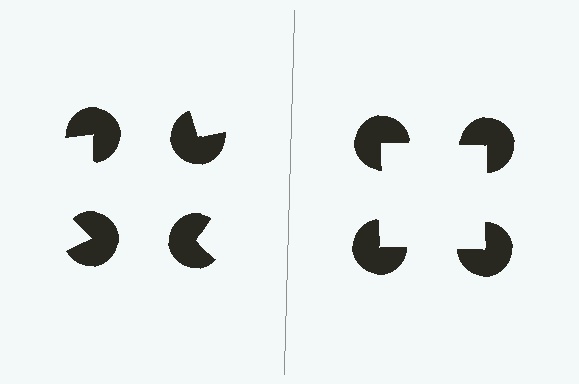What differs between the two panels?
The pac-man discs are positioned identically on both sides; only the wedge orientations differ. On the right they align to a square; on the left they are misaligned.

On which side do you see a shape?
An illusory square appears on the right side. On the left side the wedge cuts are rotated, so no coherent shape forms.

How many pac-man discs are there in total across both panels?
8 — 4 on each side.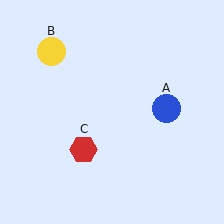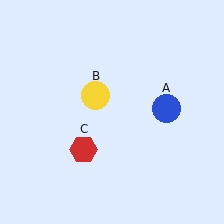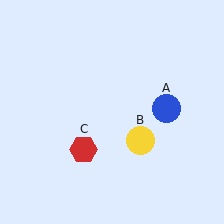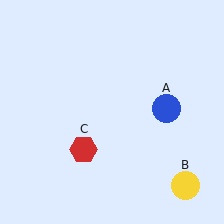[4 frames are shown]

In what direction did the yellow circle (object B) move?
The yellow circle (object B) moved down and to the right.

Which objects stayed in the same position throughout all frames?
Blue circle (object A) and red hexagon (object C) remained stationary.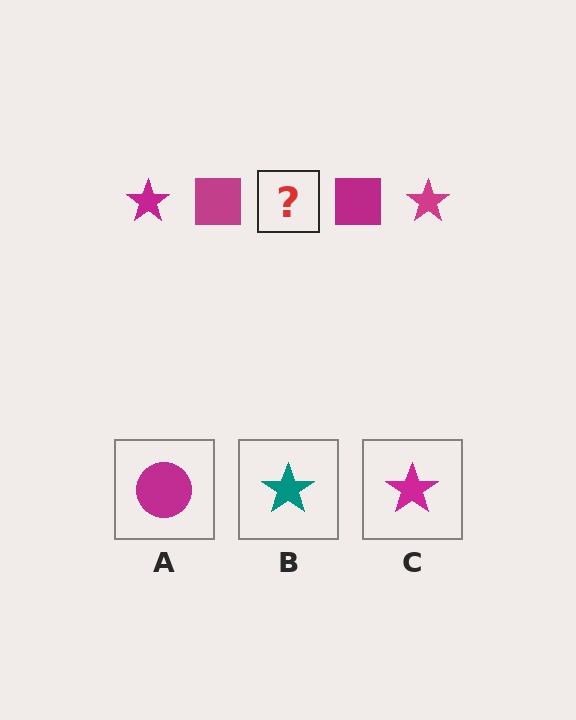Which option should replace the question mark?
Option C.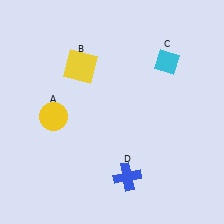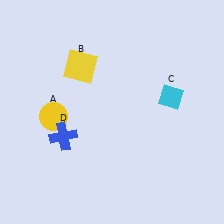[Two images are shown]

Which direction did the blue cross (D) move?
The blue cross (D) moved left.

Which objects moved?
The objects that moved are: the cyan diamond (C), the blue cross (D).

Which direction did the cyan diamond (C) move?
The cyan diamond (C) moved down.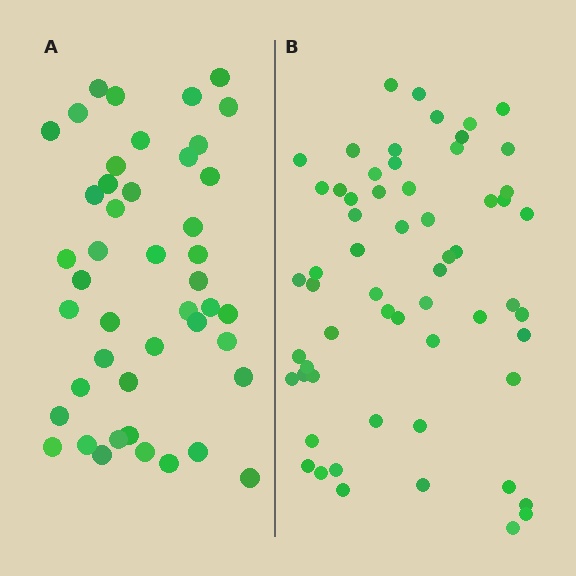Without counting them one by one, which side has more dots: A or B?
Region B (the right region) has more dots.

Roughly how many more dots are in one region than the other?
Region B has approximately 15 more dots than region A.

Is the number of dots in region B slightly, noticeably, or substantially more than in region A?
Region B has noticeably more, but not dramatically so. The ratio is roughly 1.3 to 1.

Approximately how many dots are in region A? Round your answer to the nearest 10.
About 40 dots. (The exact count is 45, which rounds to 40.)